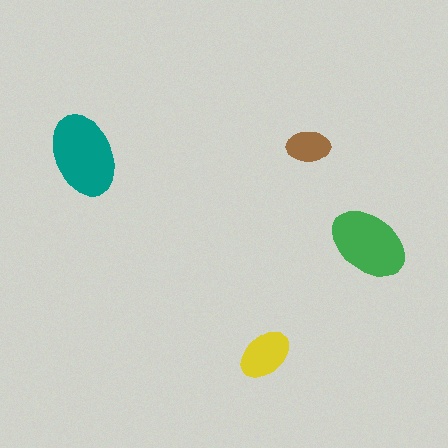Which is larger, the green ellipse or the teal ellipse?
The teal one.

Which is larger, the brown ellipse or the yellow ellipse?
The yellow one.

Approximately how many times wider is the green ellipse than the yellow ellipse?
About 1.5 times wider.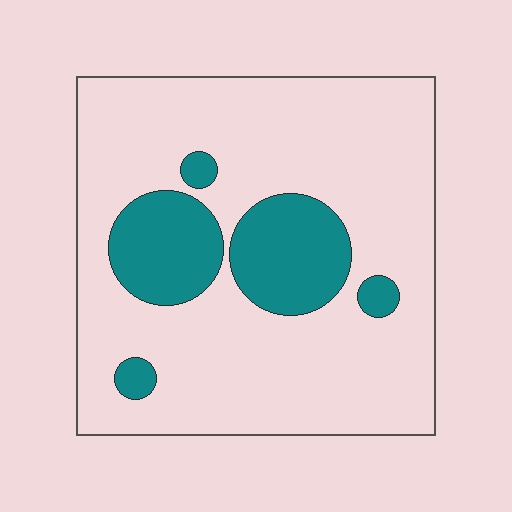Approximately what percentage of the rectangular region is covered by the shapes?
Approximately 20%.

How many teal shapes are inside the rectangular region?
5.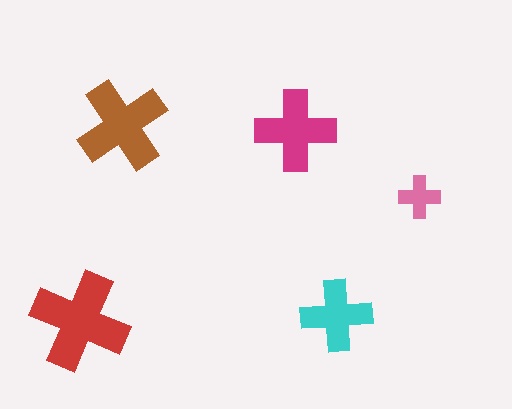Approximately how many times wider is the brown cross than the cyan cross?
About 1.5 times wider.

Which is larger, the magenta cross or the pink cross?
The magenta one.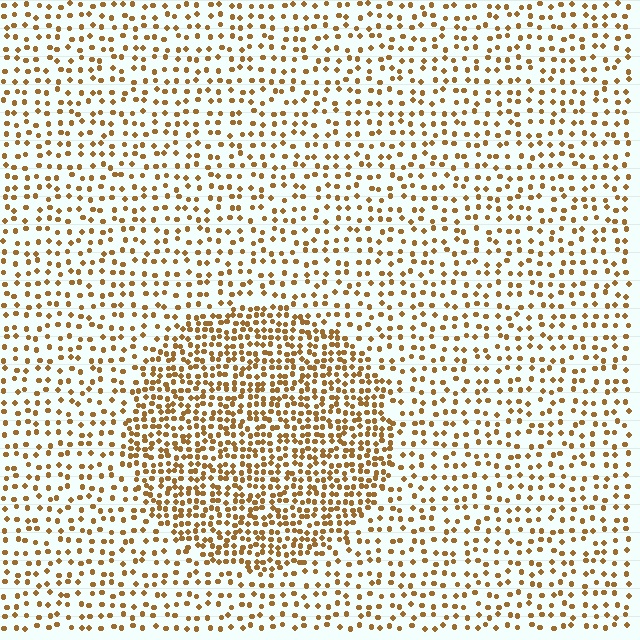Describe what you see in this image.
The image contains small brown elements arranged at two different densities. A circle-shaped region is visible where the elements are more densely packed than the surrounding area.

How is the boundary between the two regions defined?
The boundary is defined by a change in element density (approximately 2.1x ratio). All elements are the same color, size, and shape.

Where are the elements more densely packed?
The elements are more densely packed inside the circle boundary.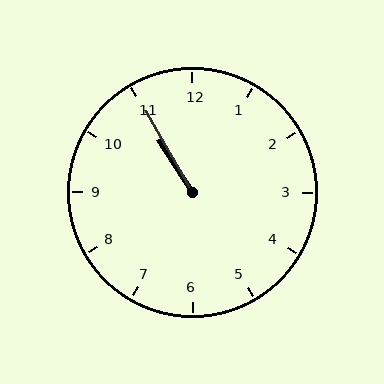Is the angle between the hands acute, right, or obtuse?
It is acute.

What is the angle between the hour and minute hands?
Approximately 2 degrees.